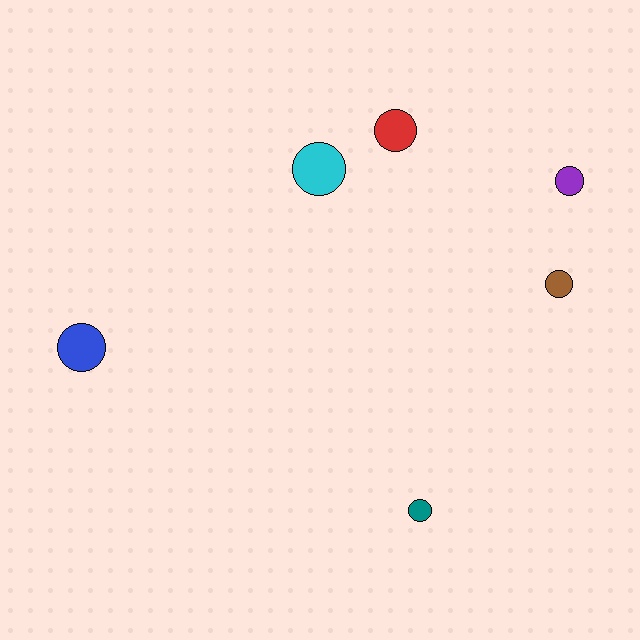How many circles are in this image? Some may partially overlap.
There are 6 circles.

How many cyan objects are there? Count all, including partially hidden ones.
There is 1 cyan object.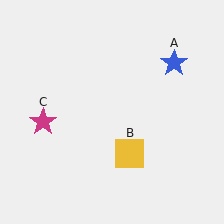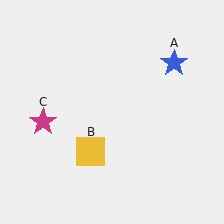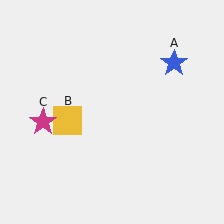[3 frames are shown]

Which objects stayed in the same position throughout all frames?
Blue star (object A) and magenta star (object C) remained stationary.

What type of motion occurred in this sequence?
The yellow square (object B) rotated clockwise around the center of the scene.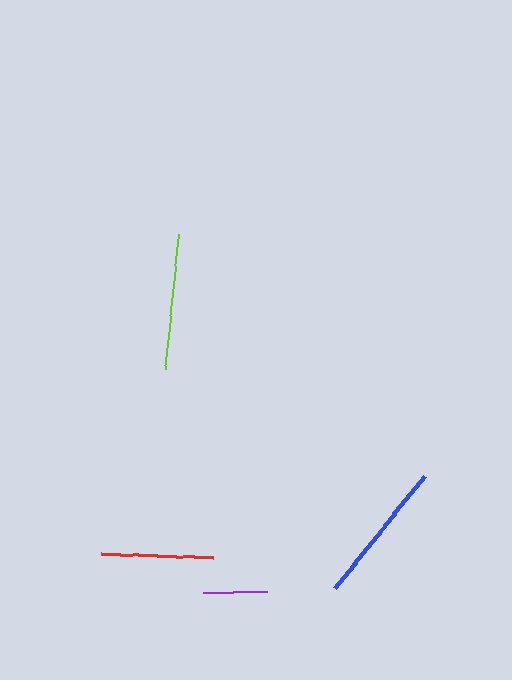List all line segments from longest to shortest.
From longest to shortest: blue, lime, red, purple.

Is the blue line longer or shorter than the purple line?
The blue line is longer than the purple line.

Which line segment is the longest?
The blue line is the longest at approximately 144 pixels.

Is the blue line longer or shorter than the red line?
The blue line is longer than the red line.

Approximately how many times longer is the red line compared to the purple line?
The red line is approximately 1.7 times the length of the purple line.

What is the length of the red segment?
The red segment is approximately 112 pixels long.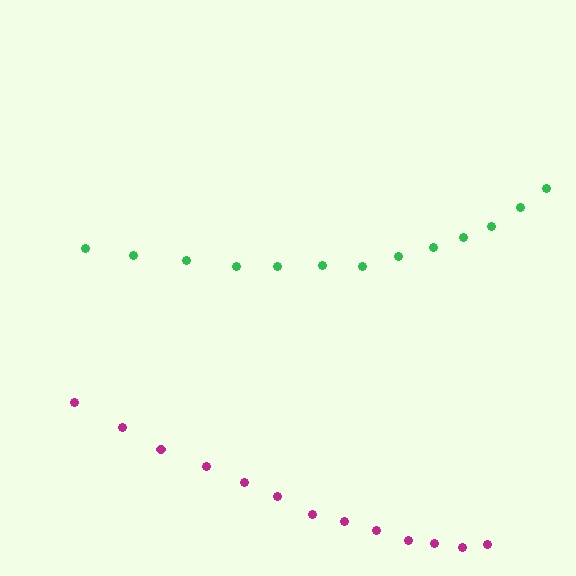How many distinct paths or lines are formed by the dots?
There are 2 distinct paths.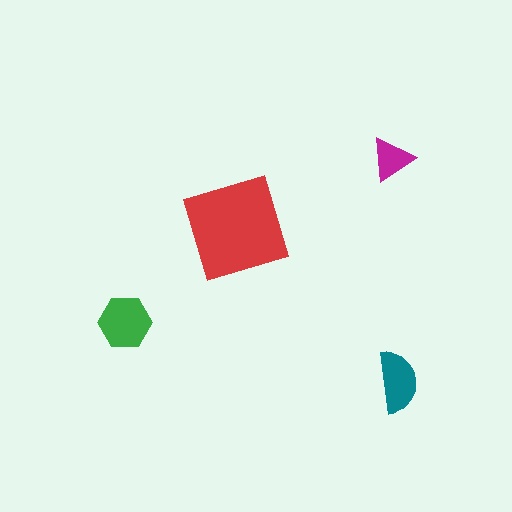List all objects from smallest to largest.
The magenta triangle, the teal semicircle, the green hexagon, the red square.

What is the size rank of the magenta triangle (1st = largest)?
4th.